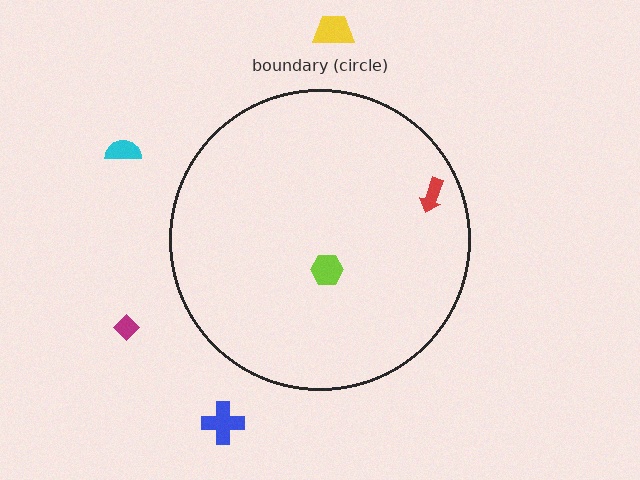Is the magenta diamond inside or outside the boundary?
Outside.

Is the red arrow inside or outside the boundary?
Inside.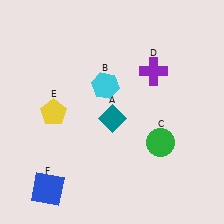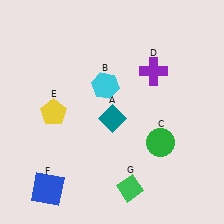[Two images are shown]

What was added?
A green diamond (G) was added in Image 2.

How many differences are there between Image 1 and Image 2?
There is 1 difference between the two images.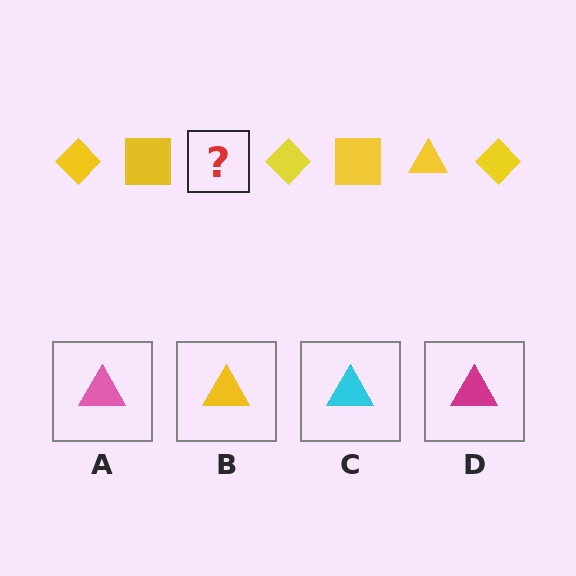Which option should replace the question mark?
Option B.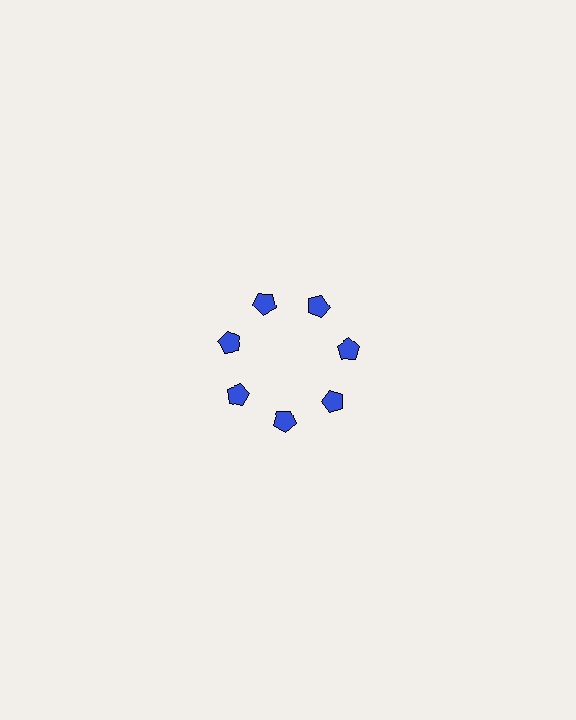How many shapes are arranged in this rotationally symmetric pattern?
There are 7 shapes, arranged in 7 groups of 1.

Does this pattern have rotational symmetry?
Yes, this pattern has 7-fold rotational symmetry. It looks the same after rotating 51 degrees around the center.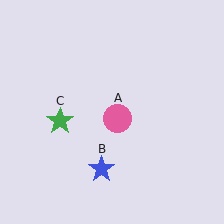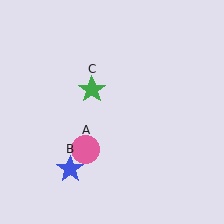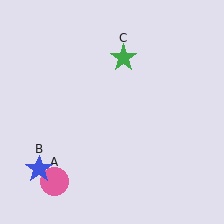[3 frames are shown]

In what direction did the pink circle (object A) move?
The pink circle (object A) moved down and to the left.